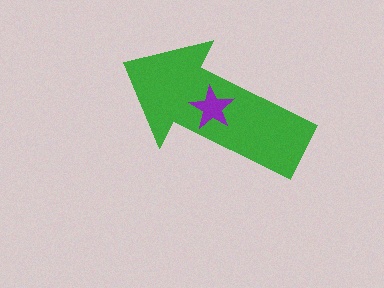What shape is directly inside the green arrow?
The purple star.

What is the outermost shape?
The green arrow.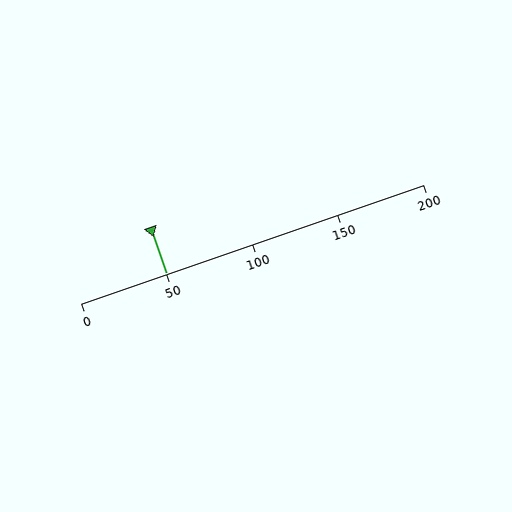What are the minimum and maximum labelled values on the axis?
The axis runs from 0 to 200.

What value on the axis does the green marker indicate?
The marker indicates approximately 50.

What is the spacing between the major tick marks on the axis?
The major ticks are spaced 50 apart.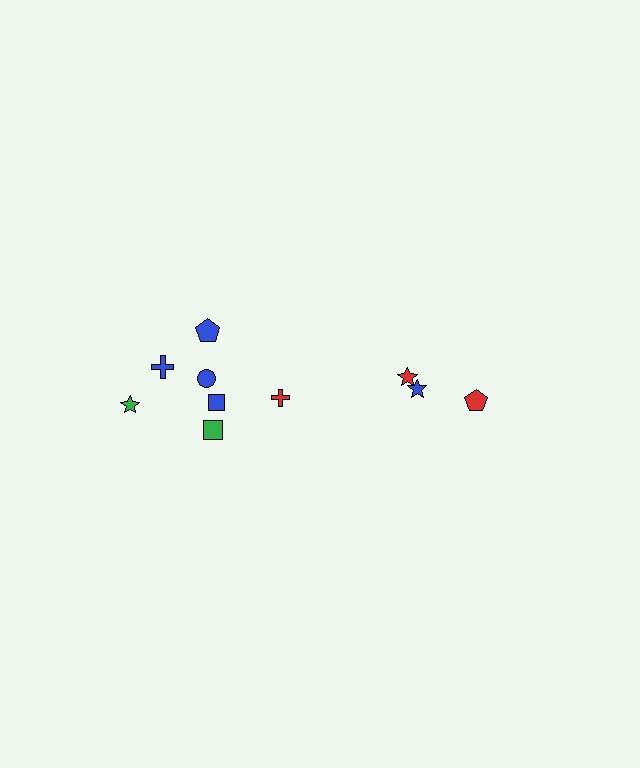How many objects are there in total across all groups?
There are 10 objects.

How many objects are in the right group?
There are 3 objects.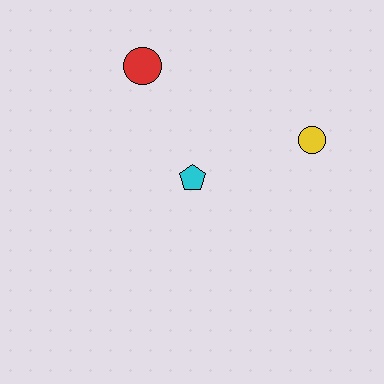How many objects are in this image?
There are 3 objects.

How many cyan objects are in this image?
There is 1 cyan object.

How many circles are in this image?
There are 2 circles.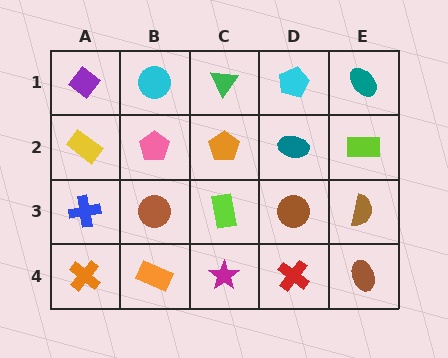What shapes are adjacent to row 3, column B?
A pink pentagon (row 2, column B), an orange rectangle (row 4, column B), a blue cross (row 3, column A), a lime rectangle (row 3, column C).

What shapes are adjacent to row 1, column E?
A lime rectangle (row 2, column E), a cyan pentagon (row 1, column D).